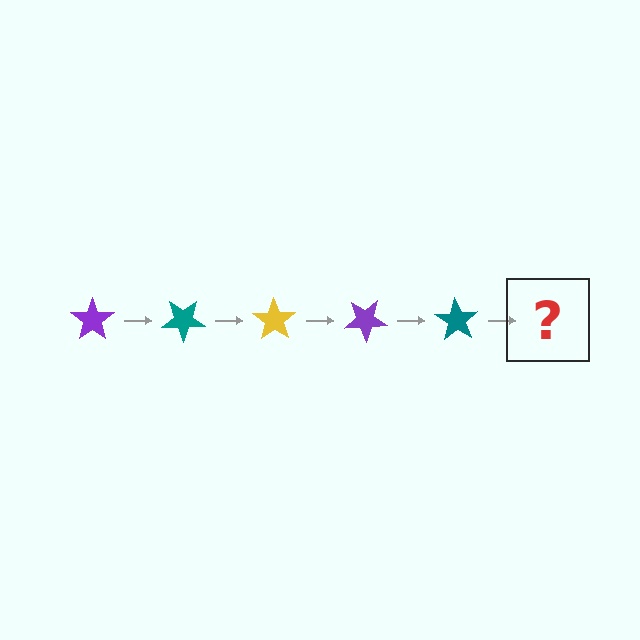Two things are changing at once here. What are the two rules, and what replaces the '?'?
The two rules are that it rotates 35 degrees each step and the color cycles through purple, teal, and yellow. The '?' should be a yellow star, rotated 175 degrees from the start.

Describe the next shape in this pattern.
It should be a yellow star, rotated 175 degrees from the start.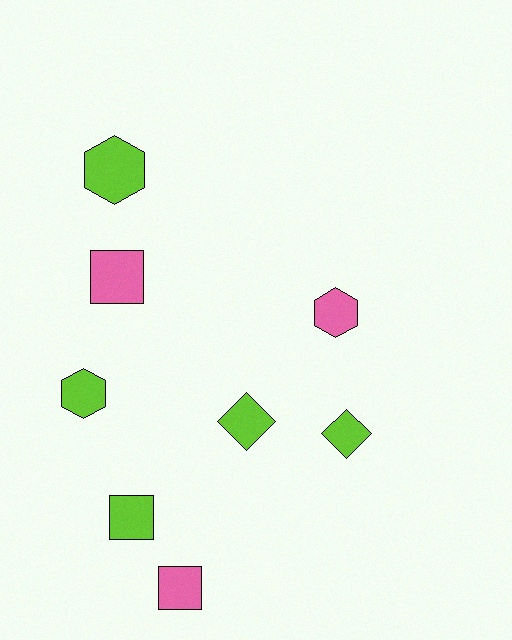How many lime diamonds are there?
There are 2 lime diamonds.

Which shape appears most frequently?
Hexagon, with 3 objects.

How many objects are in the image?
There are 8 objects.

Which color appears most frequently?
Lime, with 5 objects.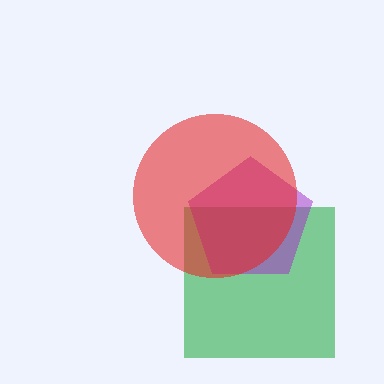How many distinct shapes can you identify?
There are 3 distinct shapes: a green square, a purple pentagon, a red circle.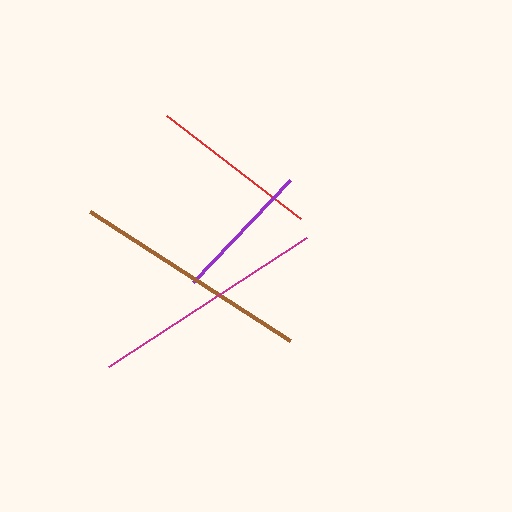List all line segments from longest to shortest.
From longest to shortest: brown, magenta, red, purple.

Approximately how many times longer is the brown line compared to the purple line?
The brown line is approximately 1.7 times the length of the purple line.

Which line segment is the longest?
The brown line is the longest at approximately 238 pixels.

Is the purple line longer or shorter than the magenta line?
The magenta line is longer than the purple line.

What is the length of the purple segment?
The purple segment is approximately 141 pixels long.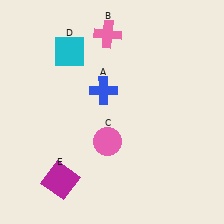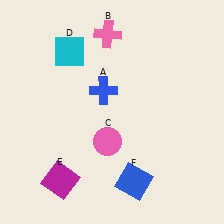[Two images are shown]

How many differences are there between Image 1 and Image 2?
There is 1 difference between the two images.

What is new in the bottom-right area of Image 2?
A blue square (F) was added in the bottom-right area of Image 2.